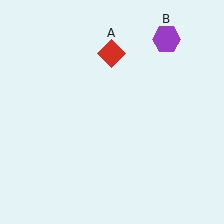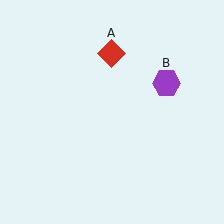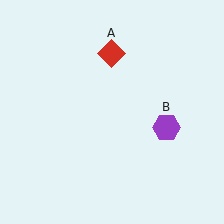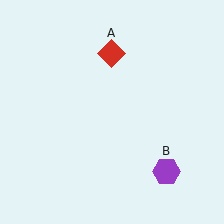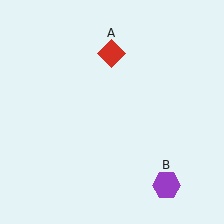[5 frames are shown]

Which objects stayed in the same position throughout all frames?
Red diamond (object A) remained stationary.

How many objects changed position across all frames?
1 object changed position: purple hexagon (object B).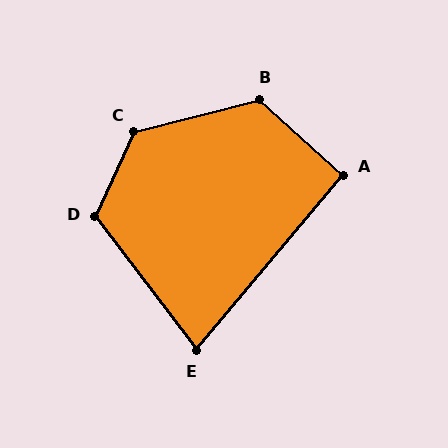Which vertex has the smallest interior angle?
E, at approximately 77 degrees.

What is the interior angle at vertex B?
Approximately 124 degrees (obtuse).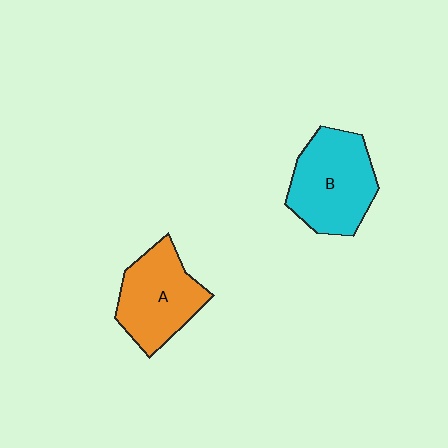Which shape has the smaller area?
Shape A (orange).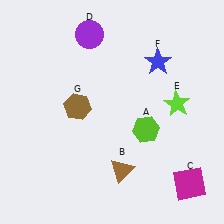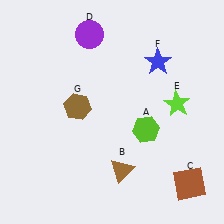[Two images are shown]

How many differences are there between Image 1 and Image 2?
There is 1 difference between the two images.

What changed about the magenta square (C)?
In Image 1, C is magenta. In Image 2, it changed to brown.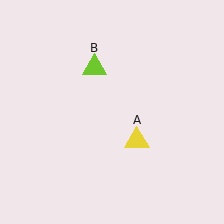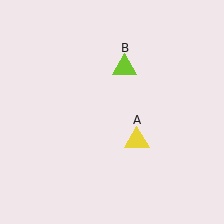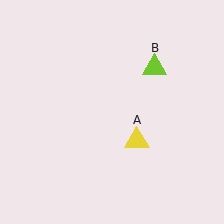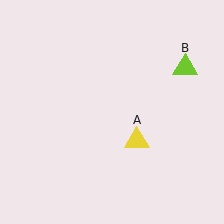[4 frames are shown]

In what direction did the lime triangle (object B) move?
The lime triangle (object B) moved right.